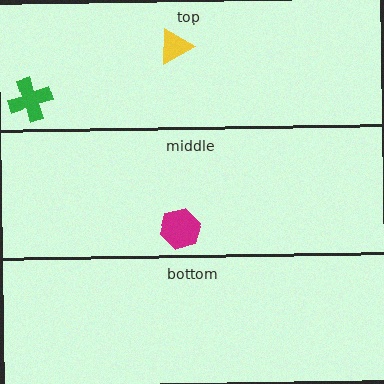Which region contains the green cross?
The top region.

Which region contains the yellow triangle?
The top region.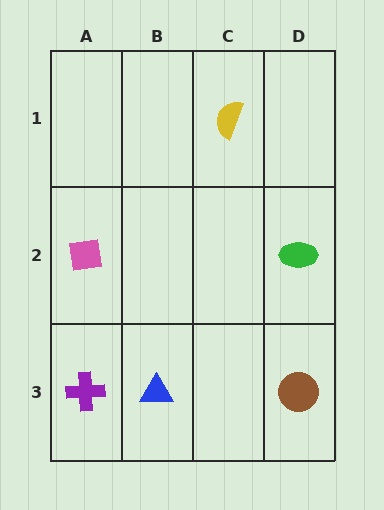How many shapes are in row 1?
1 shape.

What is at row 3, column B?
A blue triangle.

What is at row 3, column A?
A purple cross.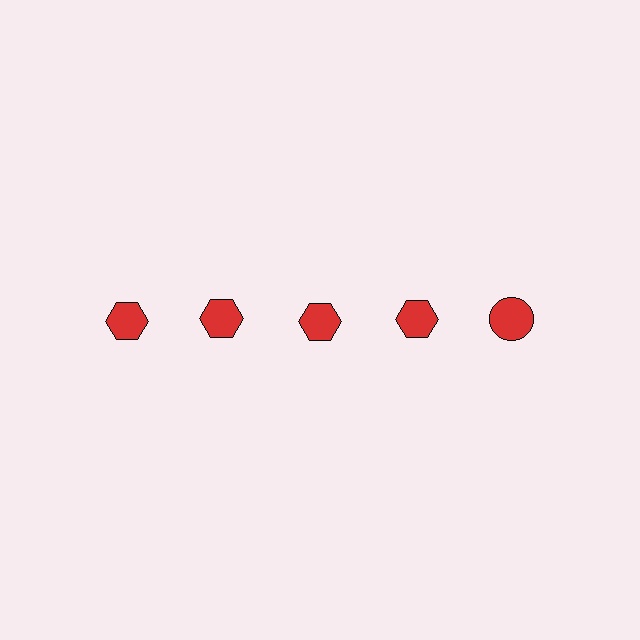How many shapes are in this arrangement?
There are 5 shapes arranged in a grid pattern.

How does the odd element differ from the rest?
It has a different shape: circle instead of hexagon.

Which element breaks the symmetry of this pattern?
The red circle in the top row, rightmost column breaks the symmetry. All other shapes are red hexagons.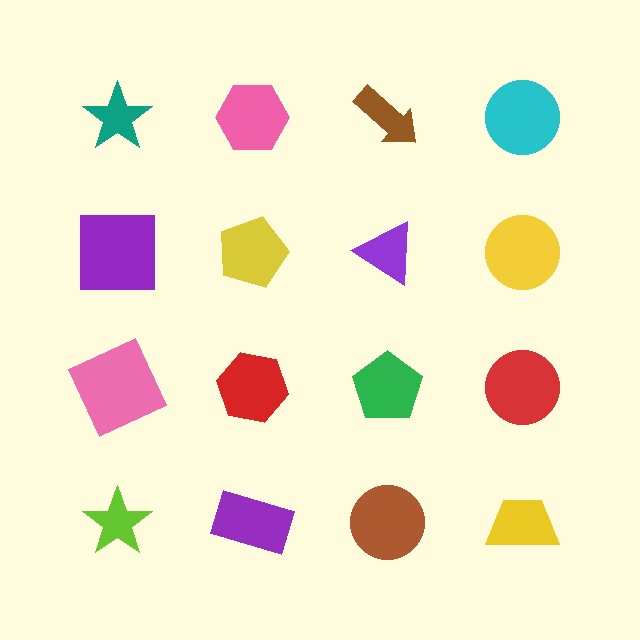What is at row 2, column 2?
A yellow pentagon.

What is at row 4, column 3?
A brown circle.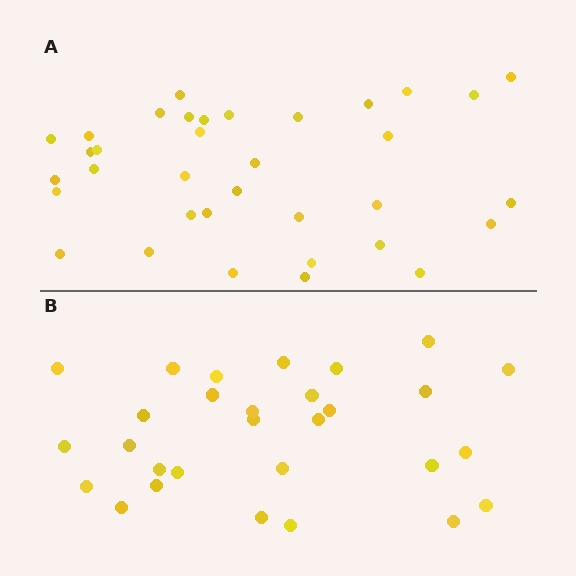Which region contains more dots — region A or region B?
Region A (the top region) has more dots.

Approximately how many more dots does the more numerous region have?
Region A has about 6 more dots than region B.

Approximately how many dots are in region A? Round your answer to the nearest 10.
About 40 dots. (The exact count is 35, which rounds to 40.)